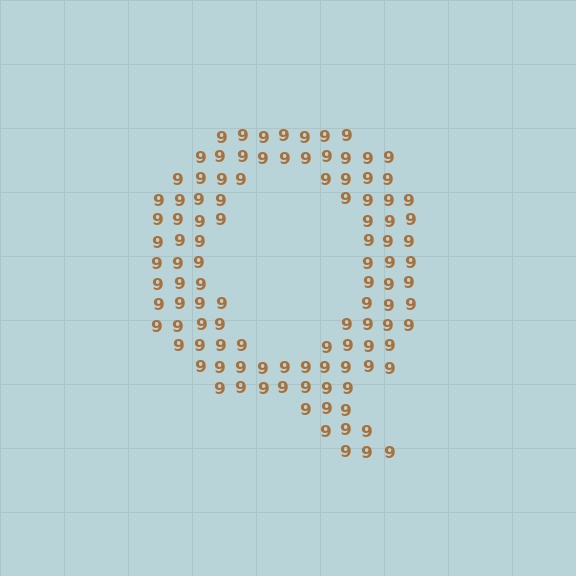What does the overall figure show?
The overall figure shows the letter Q.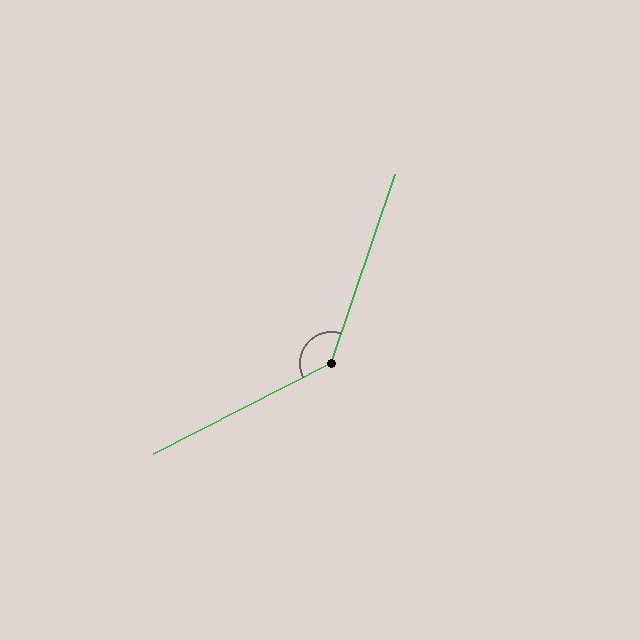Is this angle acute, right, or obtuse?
It is obtuse.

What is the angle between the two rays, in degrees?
Approximately 136 degrees.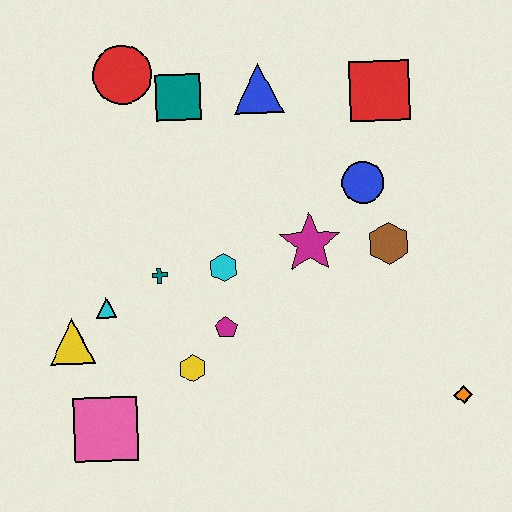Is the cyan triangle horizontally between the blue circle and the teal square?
No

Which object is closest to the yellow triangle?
The cyan triangle is closest to the yellow triangle.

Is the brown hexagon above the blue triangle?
No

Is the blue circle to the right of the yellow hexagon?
Yes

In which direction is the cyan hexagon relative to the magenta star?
The cyan hexagon is to the left of the magenta star.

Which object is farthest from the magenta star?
The pink square is farthest from the magenta star.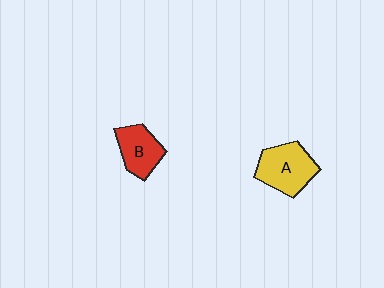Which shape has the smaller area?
Shape B (red).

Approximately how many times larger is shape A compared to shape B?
Approximately 1.3 times.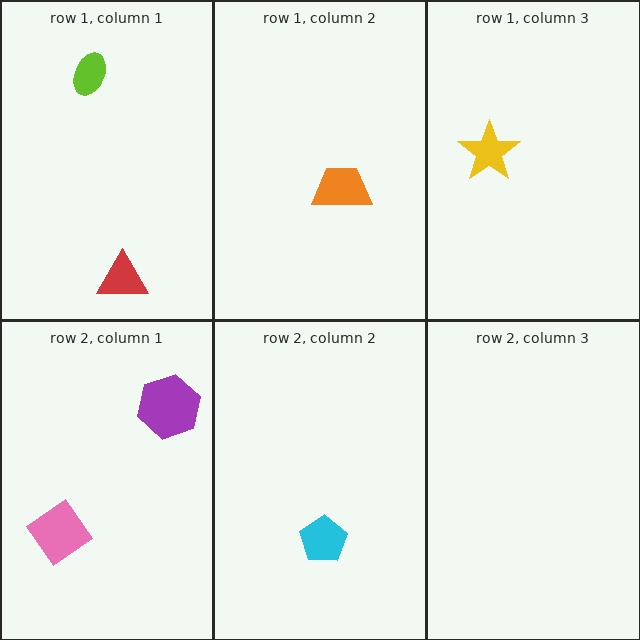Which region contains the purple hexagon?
The row 2, column 1 region.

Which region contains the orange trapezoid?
The row 1, column 2 region.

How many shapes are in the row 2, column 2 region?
1.